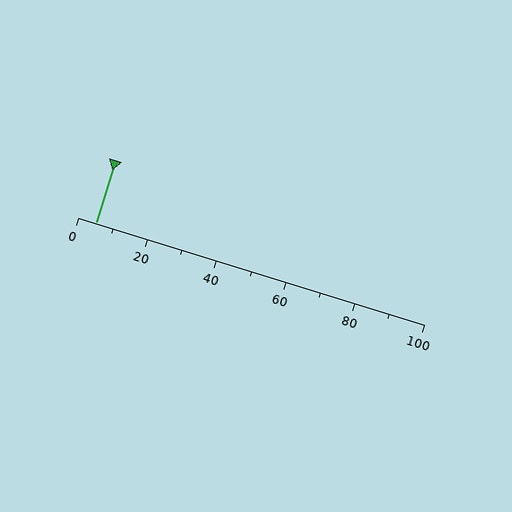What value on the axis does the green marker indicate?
The marker indicates approximately 5.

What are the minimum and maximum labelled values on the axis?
The axis runs from 0 to 100.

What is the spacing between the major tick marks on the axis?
The major ticks are spaced 20 apart.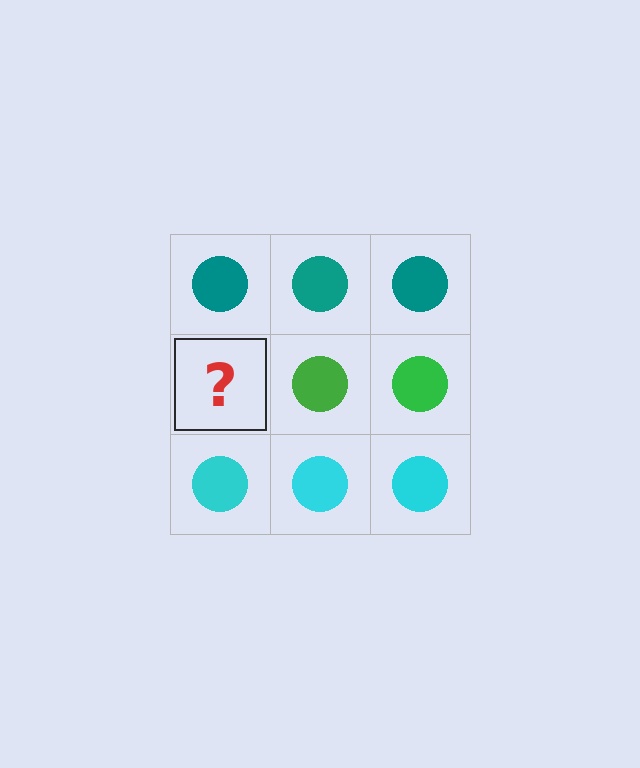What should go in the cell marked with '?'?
The missing cell should contain a green circle.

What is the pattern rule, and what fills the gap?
The rule is that each row has a consistent color. The gap should be filled with a green circle.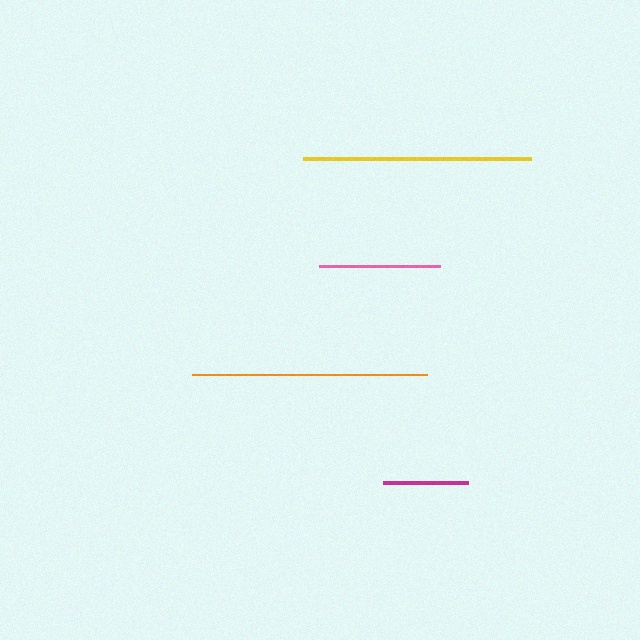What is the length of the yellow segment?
The yellow segment is approximately 228 pixels long.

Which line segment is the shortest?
The magenta line is the shortest at approximately 86 pixels.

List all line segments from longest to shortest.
From longest to shortest: orange, yellow, pink, magenta.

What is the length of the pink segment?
The pink segment is approximately 121 pixels long.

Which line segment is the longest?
The orange line is the longest at approximately 236 pixels.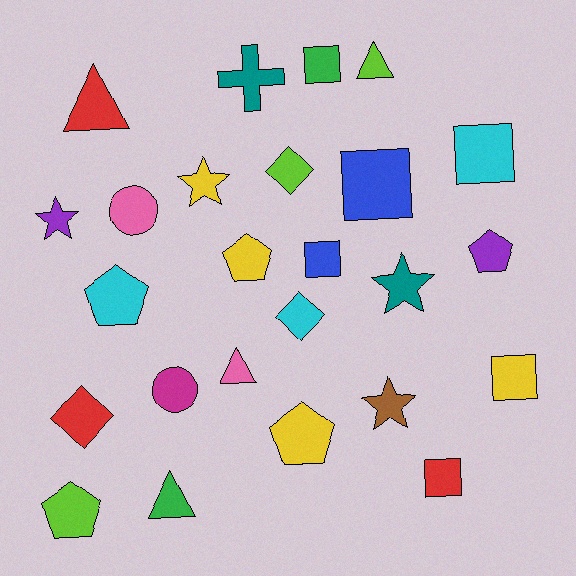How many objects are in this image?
There are 25 objects.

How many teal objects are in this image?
There are 2 teal objects.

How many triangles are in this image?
There are 4 triangles.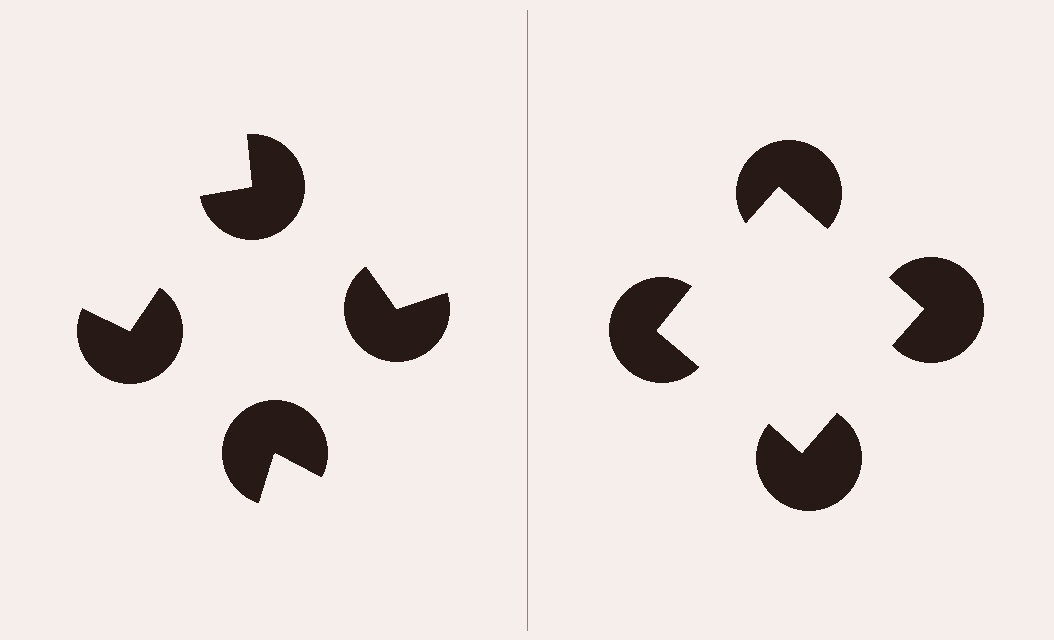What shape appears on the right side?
An illusory square.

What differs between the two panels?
The pac-man discs are positioned identically on both sides; only the wedge orientations differ. On the right they align to a square; on the left they are misaligned.